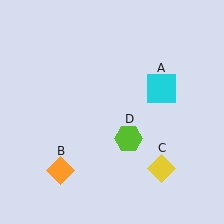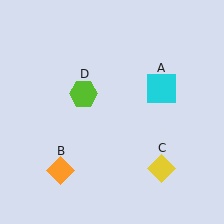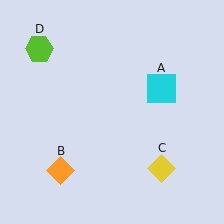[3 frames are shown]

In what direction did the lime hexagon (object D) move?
The lime hexagon (object D) moved up and to the left.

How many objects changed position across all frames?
1 object changed position: lime hexagon (object D).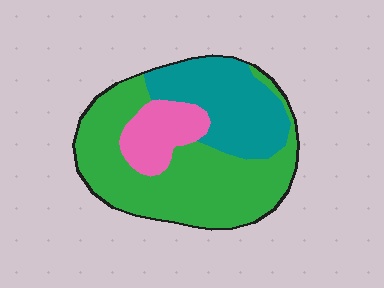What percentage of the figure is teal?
Teal covers about 30% of the figure.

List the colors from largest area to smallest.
From largest to smallest: green, teal, pink.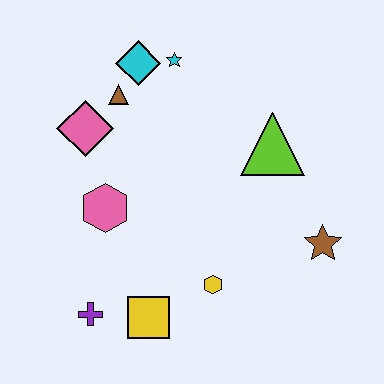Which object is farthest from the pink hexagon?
The brown star is farthest from the pink hexagon.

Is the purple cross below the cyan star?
Yes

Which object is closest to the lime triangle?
The brown star is closest to the lime triangle.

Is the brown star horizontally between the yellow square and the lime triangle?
No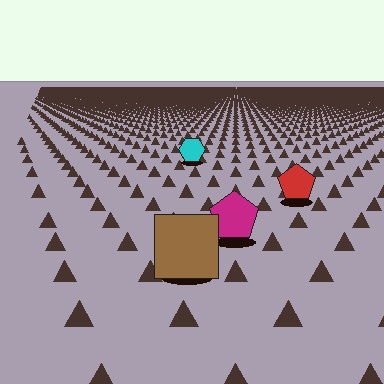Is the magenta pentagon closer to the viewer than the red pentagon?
Yes. The magenta pentagon is closer — you can tell from the texture gradient: the ground texture is coarser near it.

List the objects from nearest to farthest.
From nearest to farthest: the brown square, the magenta pentagon, the red pentagon, the cyan hexagon.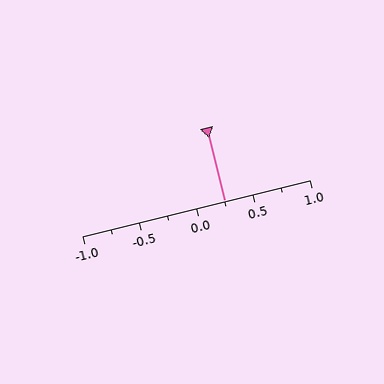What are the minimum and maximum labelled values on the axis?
The axis runs from -1.0 to 1.0.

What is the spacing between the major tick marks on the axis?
The major ticks are spaced 0.5 apart.